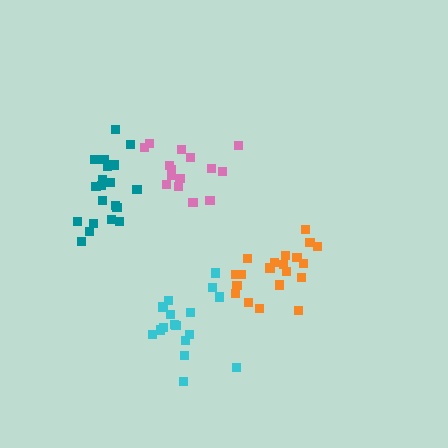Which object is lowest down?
The cyan cluster is bottommost.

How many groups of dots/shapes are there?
There are 4 groups.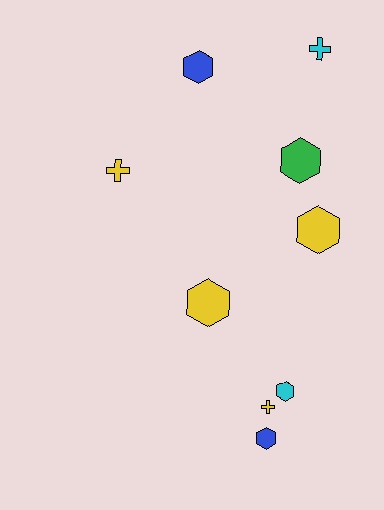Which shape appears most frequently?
Hexagon, with 6 objects.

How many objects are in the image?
There are 9 objects.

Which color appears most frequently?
Yellow, with 4 objects.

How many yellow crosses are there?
There are 2 yellow crosses.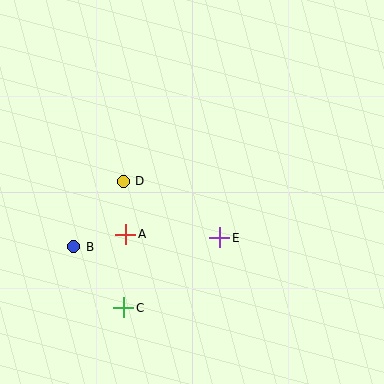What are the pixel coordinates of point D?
Point D is at (123, 181).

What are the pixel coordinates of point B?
Point B is at (74, 247).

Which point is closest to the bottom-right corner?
Point E is closest to the bottom-right corner.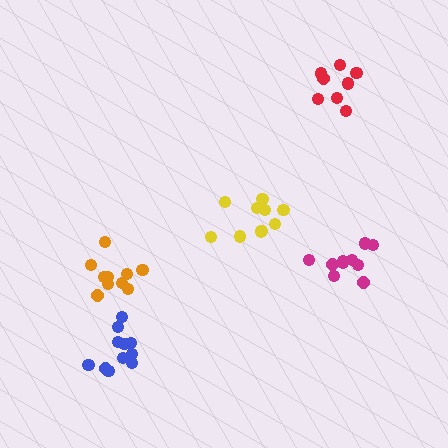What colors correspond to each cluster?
The clusters are colored: orange, yellow, magenta, blue, red.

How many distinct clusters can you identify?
There are 5 distinct clusters.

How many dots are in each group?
Group 1: 10 dots, Group 2: 10 dots, Group 3: 10 dots, Group 4: 11 dots, Group 5: 8 dots (49 total).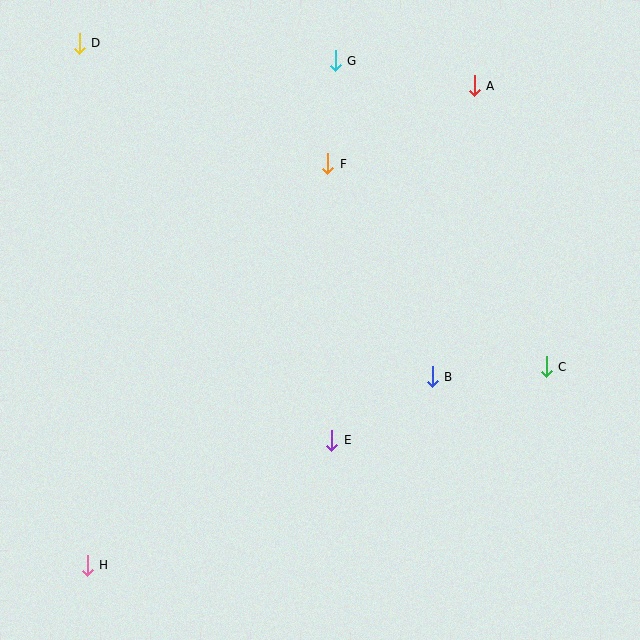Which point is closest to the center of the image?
Point E at (332, 440) is closest to the center.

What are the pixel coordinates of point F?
Point F is at (328, 164).